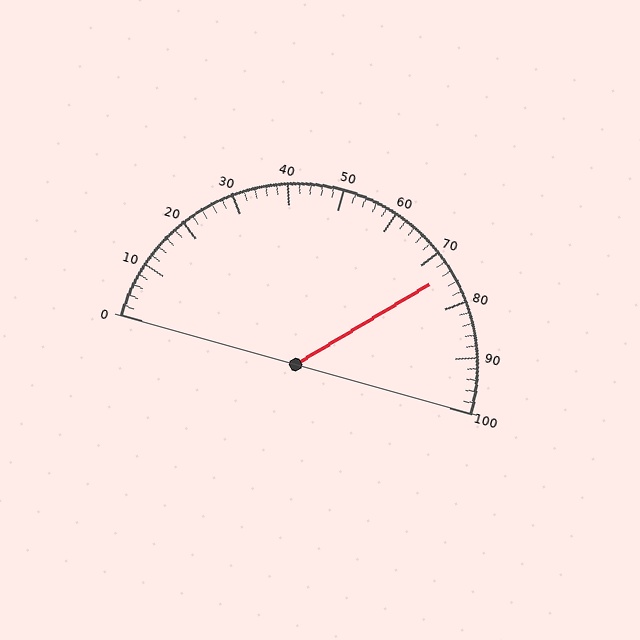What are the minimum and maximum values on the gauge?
The gauge ranges from 0 to 100.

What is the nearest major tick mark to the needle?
The nearest major tick mark is 70.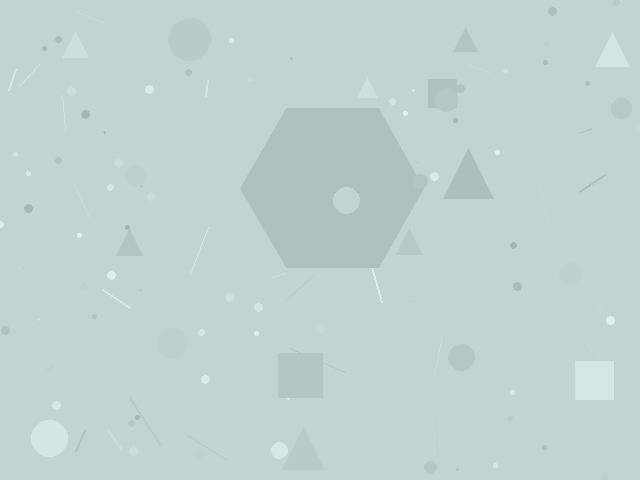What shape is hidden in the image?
A hexagon is hidden in the image.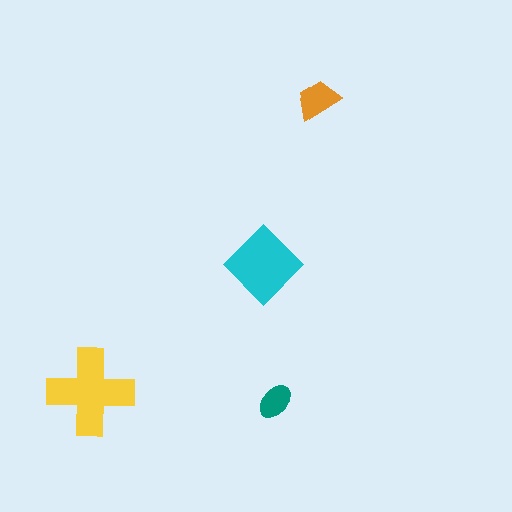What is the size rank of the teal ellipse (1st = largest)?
4th.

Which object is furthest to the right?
The orange trapezoid is rightmost.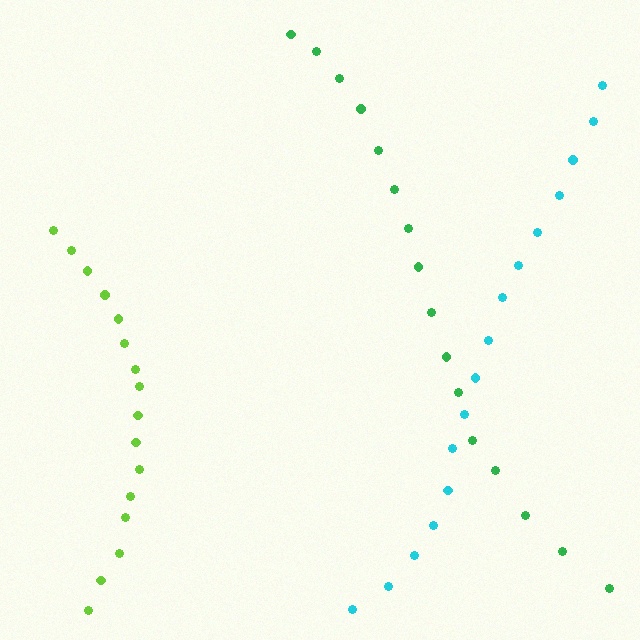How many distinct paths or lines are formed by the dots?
There are 3 distinct paths.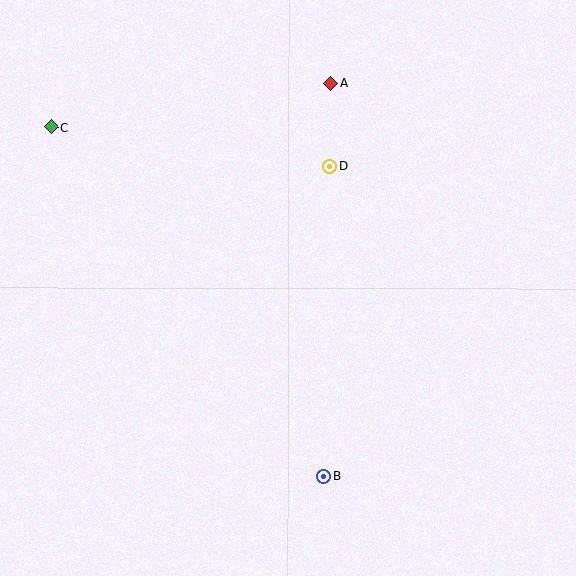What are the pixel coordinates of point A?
Point A is at (331, 83).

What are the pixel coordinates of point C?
Point C is at (52, 127).